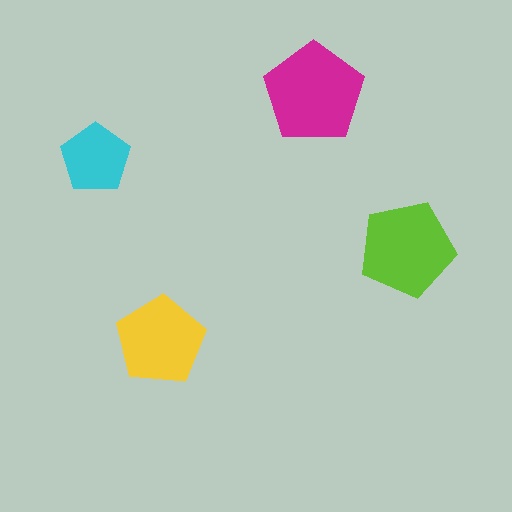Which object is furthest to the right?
The lime pentagon is rightmost.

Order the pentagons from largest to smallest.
the magenta one, the lime one, the yellow one, the cyan one.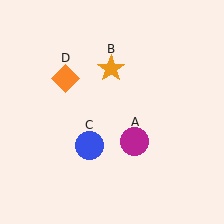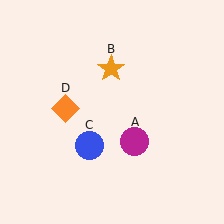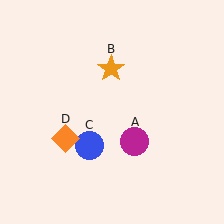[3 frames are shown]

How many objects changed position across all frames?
1 object changed position: orange diamond (object D).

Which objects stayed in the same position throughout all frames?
Magenta circle (object A) and orange star (object B) and blue circle (object C) remained stationary.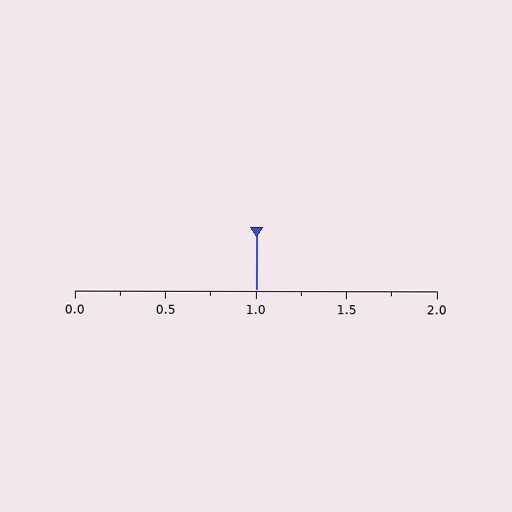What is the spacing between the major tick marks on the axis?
The major ticks are spaced 0.5 apart.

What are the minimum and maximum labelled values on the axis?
The axis runs from 0.0 to 2.0.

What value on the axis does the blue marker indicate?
The marker indicates approximately 1.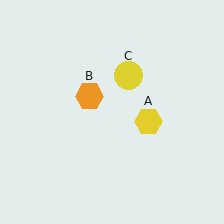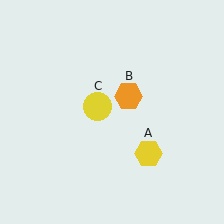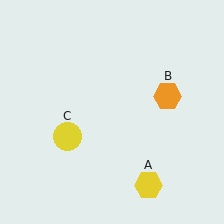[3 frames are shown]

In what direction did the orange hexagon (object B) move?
The orange hexagon (object B) moved right.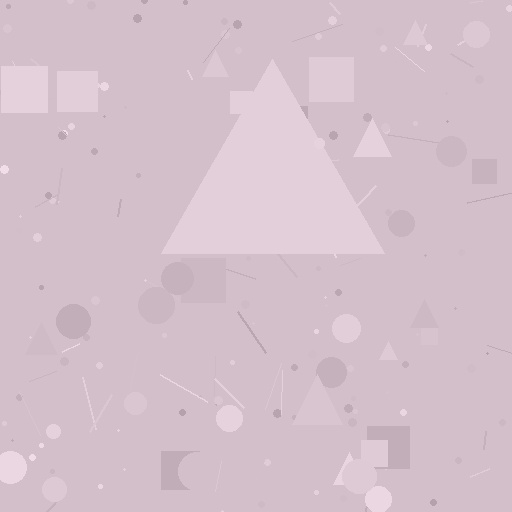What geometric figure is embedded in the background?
A triangle is embedded in the background.